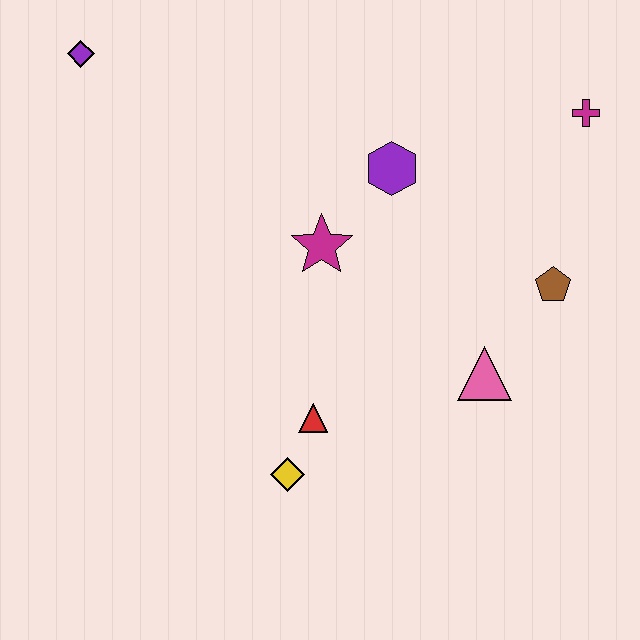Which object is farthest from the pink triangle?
The purple diamond is farthest from the pink triangle.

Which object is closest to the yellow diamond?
The red triangle is closest to the yellow diamond.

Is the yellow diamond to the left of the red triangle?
Yes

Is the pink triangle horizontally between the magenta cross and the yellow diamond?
Yes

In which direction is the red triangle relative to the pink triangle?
The red triangle is to the left of the pink triangle.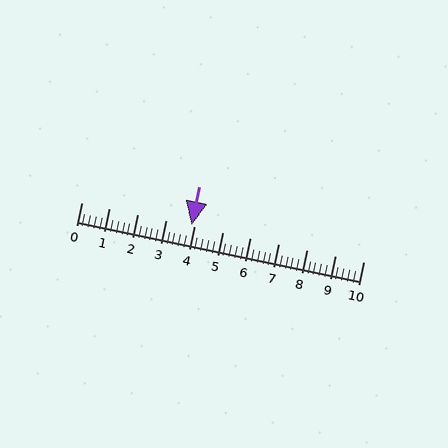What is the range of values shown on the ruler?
The ruler shows values from 0 to 10.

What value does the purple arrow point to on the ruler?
The purple arrow points to approximately 3.9.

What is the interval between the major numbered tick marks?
The major tick marks are spaced 1 units apart.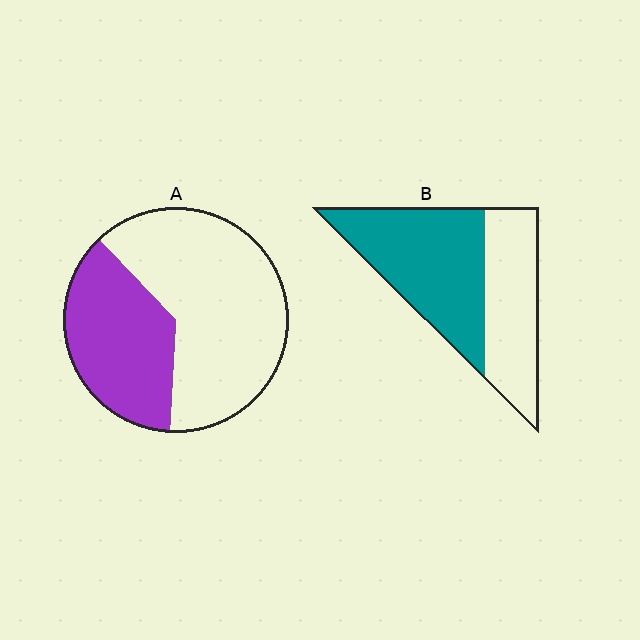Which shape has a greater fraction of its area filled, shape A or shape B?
Shape B.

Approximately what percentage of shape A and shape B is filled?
A is approximately 35% and B is approximately 60%.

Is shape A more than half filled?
No.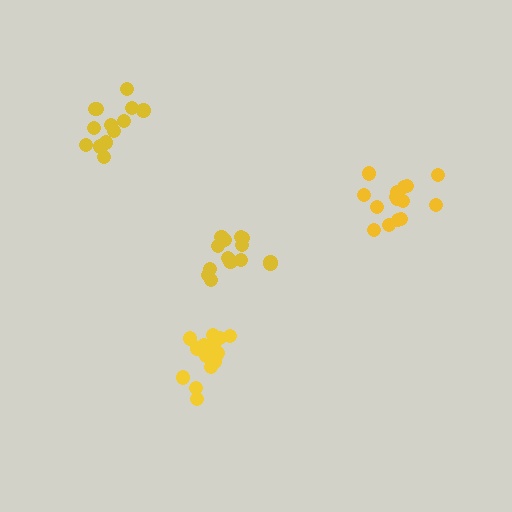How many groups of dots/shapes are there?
There are 4 groups.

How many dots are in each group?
Group 1: 16 dots, Group 2: 14 dots, Group 3: 15 dots, Group 4: 15 dots (60 total).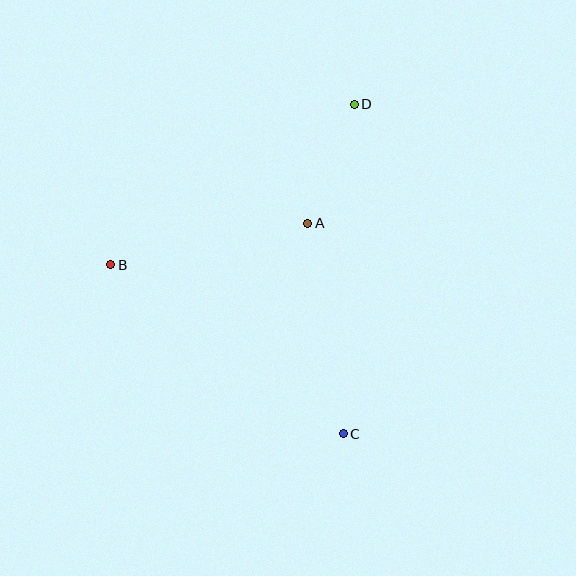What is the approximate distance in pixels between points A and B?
The distance between A and B is approximately 202 pixels.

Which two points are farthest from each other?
Points C and D are farthest from each other.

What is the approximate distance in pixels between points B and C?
The distance between B and C is approximately 287 pixels.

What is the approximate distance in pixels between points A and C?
The distance between A and C is approximately 213 pixels.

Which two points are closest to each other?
Points A and D are closest to each other.